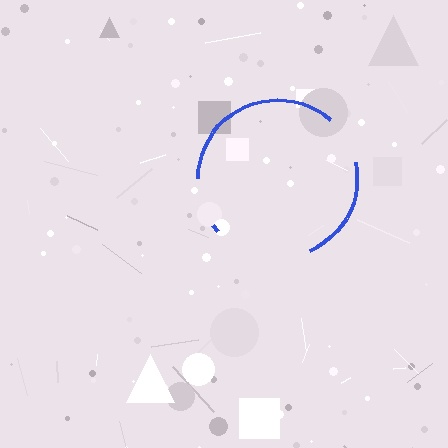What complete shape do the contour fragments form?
The contour fragments form a circle.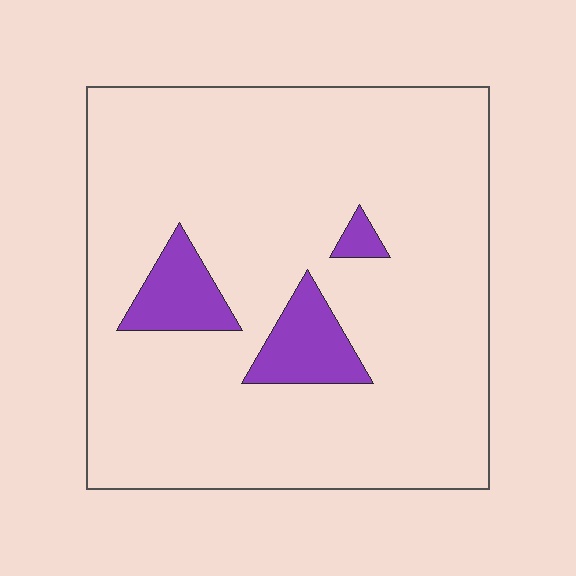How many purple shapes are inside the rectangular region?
3.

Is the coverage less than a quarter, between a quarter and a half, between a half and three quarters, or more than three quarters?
Less than a quarter.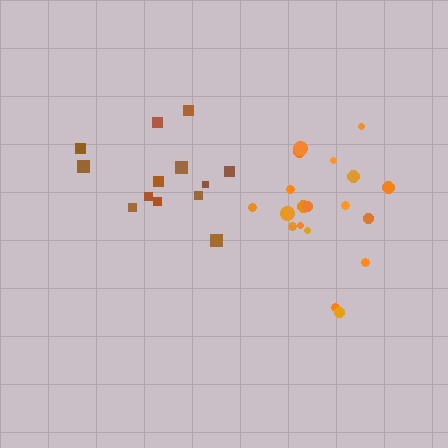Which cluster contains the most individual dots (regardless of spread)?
Orange (19).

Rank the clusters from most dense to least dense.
orange, brown.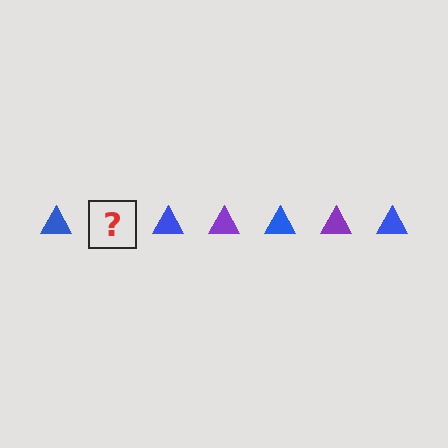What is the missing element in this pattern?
The missing element is a purple triangle.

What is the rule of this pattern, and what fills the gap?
The rule is that the pattern cycles through blue, purple triangles. The gap should be filled with a purple triangle.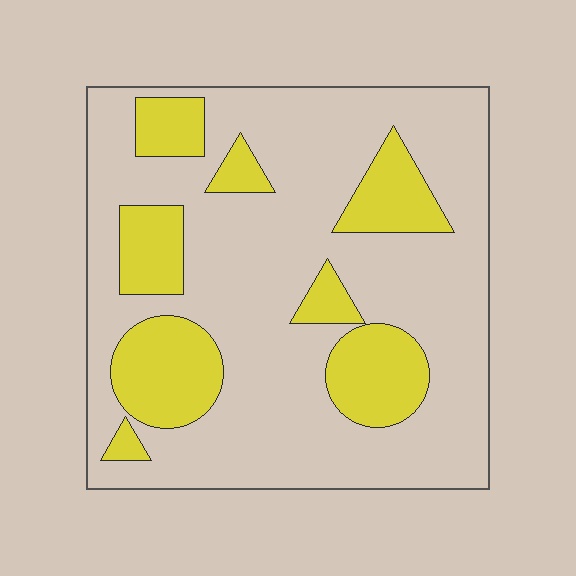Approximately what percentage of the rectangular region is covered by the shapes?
Approximately 25%.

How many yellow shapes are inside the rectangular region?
8.